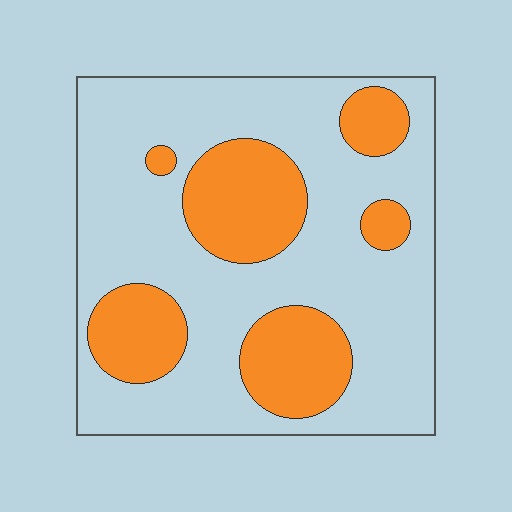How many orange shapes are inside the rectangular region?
6.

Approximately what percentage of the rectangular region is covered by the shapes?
Approximately 30%.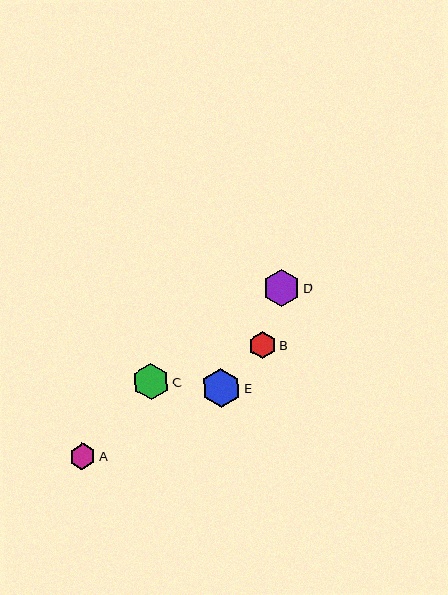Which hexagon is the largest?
Hexagon E is the largest with a size of approximately 39 pixels.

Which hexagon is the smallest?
Hexagon A is the smallest with a size of approximately 26 pixels.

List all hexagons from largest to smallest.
From largest to smallest: E, D, C, B, A.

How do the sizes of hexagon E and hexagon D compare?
Hexagon E and hexagon D are approximately the same size.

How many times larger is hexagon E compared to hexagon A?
Hexagon E is approximately 1.5 times the size of hexagon A.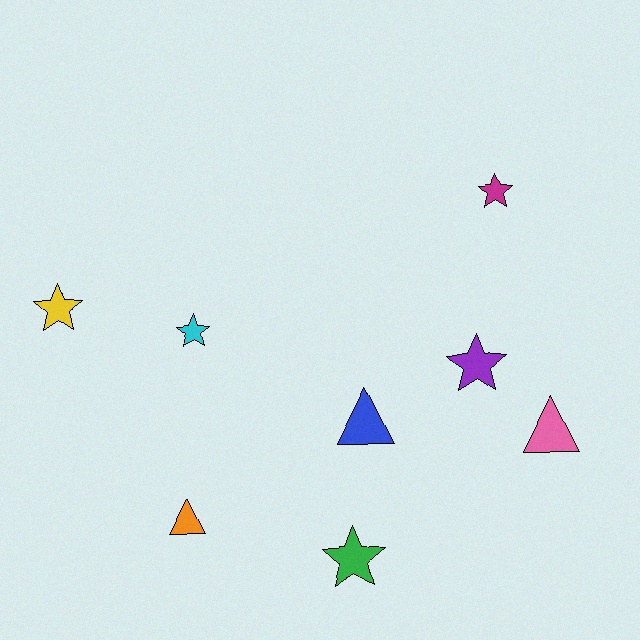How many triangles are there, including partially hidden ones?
There are 3 triangles.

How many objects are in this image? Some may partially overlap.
There are 8 objects.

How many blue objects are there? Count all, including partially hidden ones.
There is 1 blue object.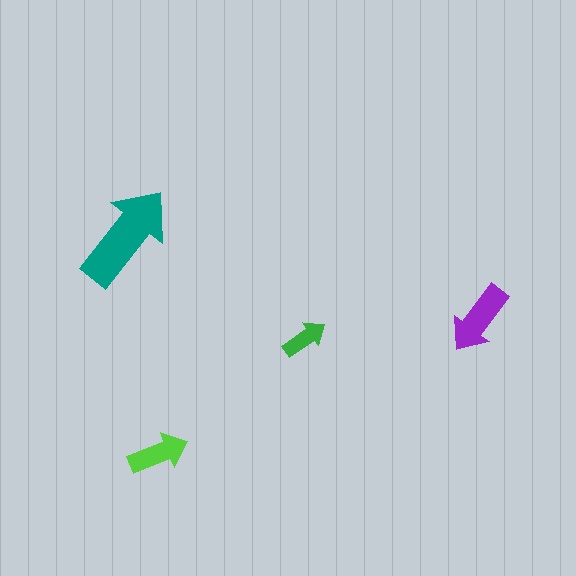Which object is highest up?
The teal arrow is topmost.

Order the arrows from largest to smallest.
the teal one, the purple one, the lime one, the green one.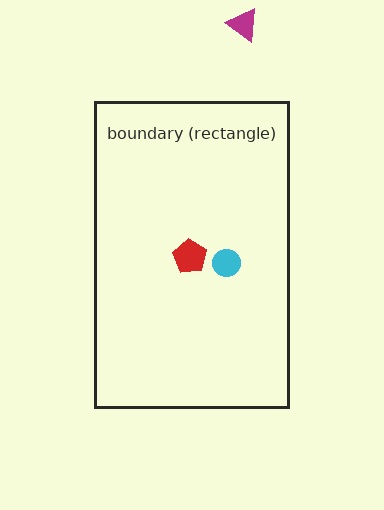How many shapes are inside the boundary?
2 inside, 1 outside.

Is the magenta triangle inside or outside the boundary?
Outside.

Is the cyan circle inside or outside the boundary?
Inside.